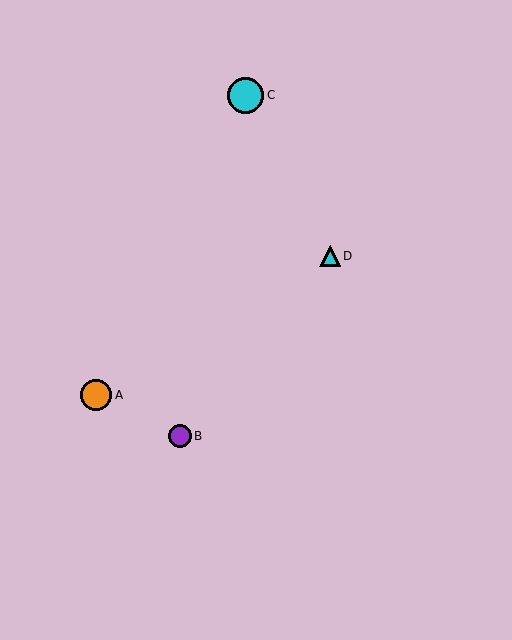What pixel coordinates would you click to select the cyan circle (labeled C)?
Click at (246, 95) to select the cyan circle C.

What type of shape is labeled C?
Shape C is a cyan circle.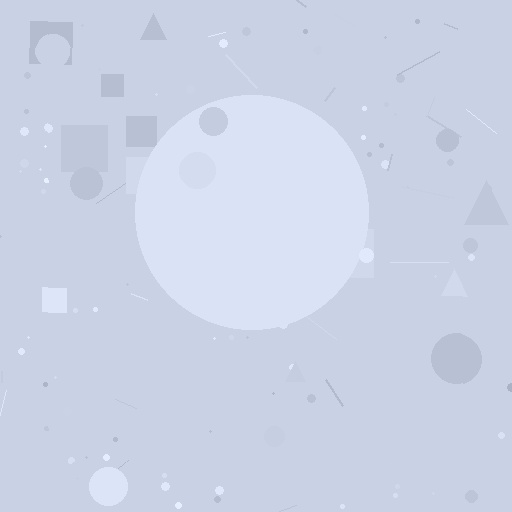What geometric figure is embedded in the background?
A circle is embedded in the background.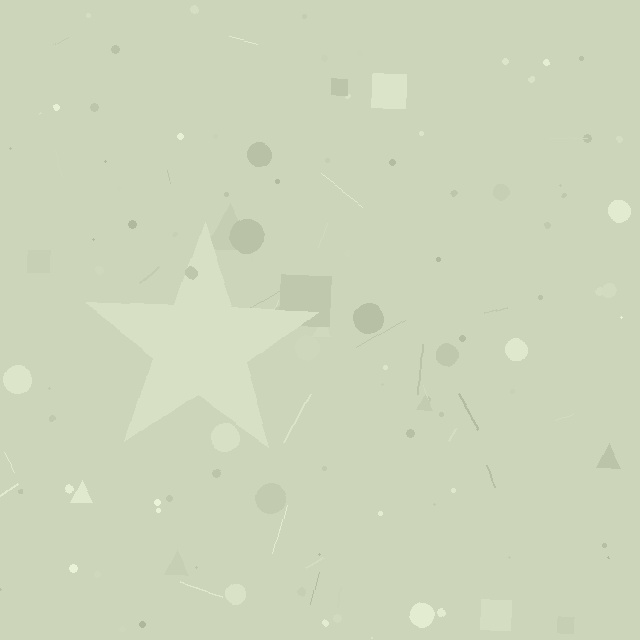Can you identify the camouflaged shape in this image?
The camouflaged shape is a star.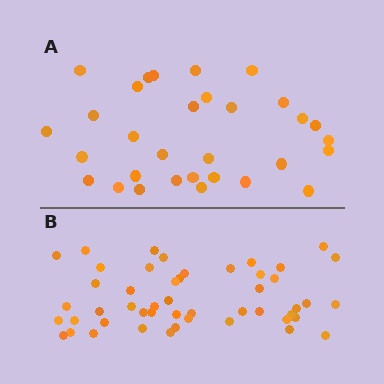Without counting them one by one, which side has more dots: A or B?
Region B (the bottom region) has more dots.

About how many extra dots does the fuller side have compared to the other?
Region B has approximately 20 more dots than region A.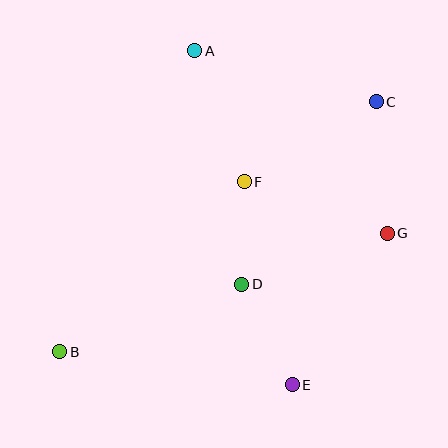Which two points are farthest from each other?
Points B and C are farthest from each other.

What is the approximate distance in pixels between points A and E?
The distance between A and E is approximately 348 pixels.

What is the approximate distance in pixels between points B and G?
The distance between B and G is approximately 348 pixels.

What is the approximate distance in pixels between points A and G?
The distance between A and G is approximately 265 pixels.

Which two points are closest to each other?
Points D and F are closest to each other.